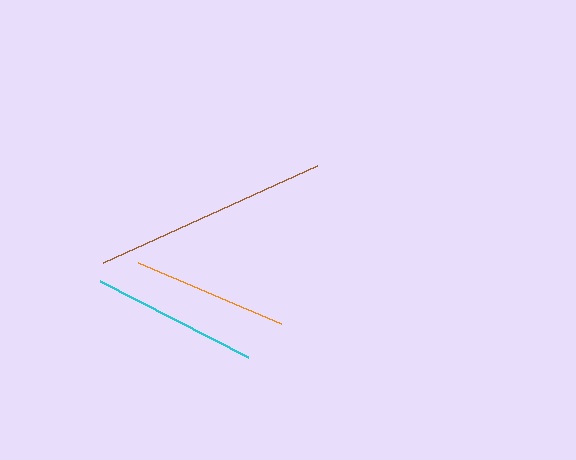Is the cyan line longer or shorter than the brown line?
The brown line is longer than the cyan line.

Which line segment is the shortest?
The orange line is the shortest at approximately 156 pixels.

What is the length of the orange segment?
The orange segment is approximately 156 pixels long.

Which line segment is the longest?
The brown line is the longest at approximately 235 pixels.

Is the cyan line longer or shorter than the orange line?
The cyan line is longer than the orange line.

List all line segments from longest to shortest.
From longest to shortest: brown, cyan, orange.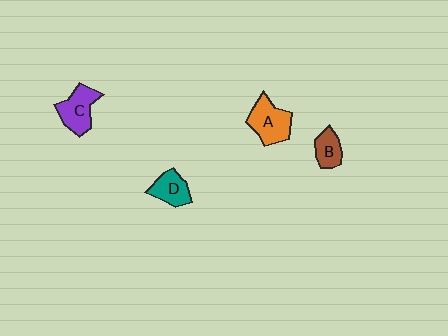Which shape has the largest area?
Shape A (orange).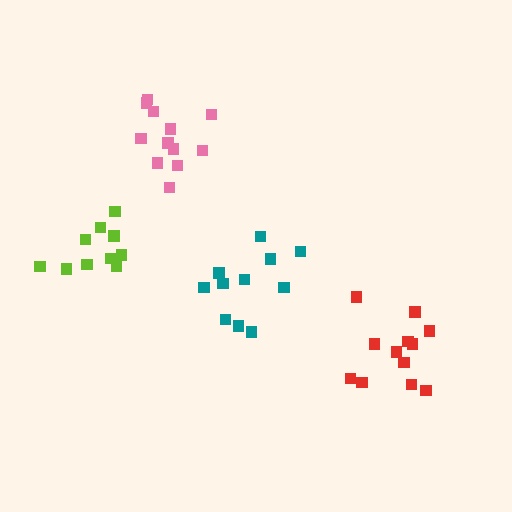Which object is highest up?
The pink cluster is topmost.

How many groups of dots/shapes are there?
There are 4 groups.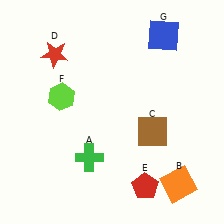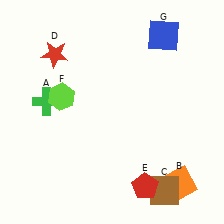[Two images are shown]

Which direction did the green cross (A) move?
The green cross (A) moved up.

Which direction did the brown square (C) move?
The brown square (C) moved down.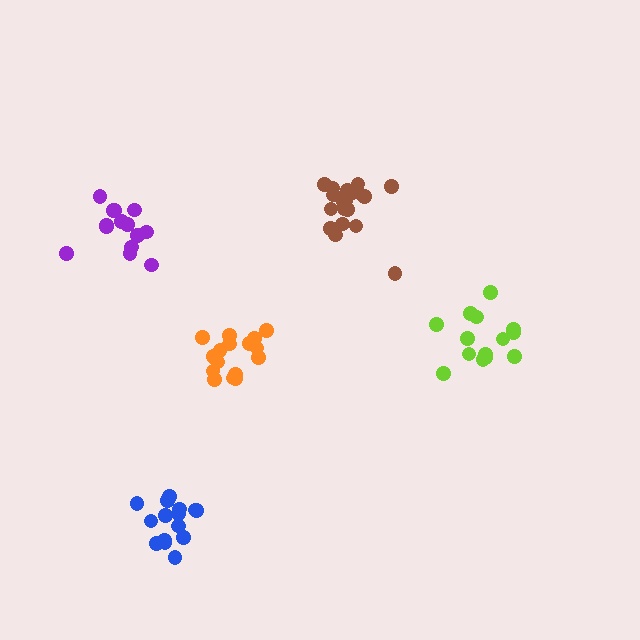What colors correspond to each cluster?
The clusters are colored: lime, orange, blue, brown, purple.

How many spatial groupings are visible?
There are 5 spatial groupings.